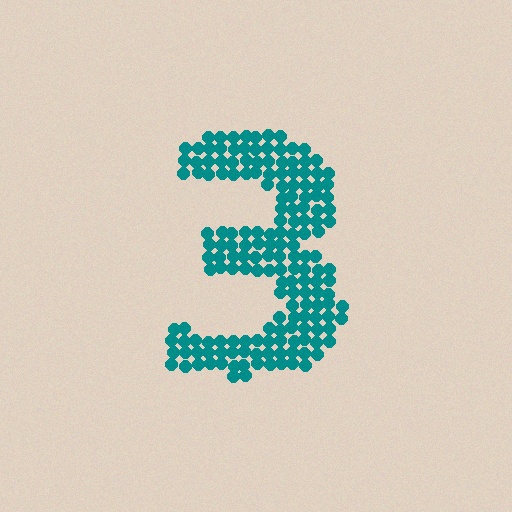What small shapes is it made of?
It is made of small circles.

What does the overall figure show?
The overall figure shows the digit 3.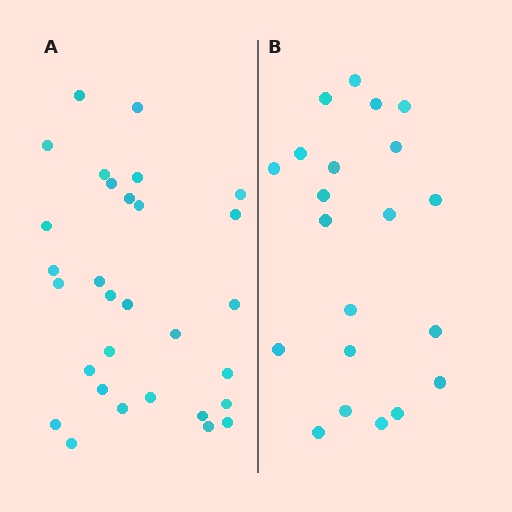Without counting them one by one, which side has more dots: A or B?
Region A (the left region) has more dots.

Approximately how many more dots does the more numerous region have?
Region A has roughly 8 or so more dots than region B.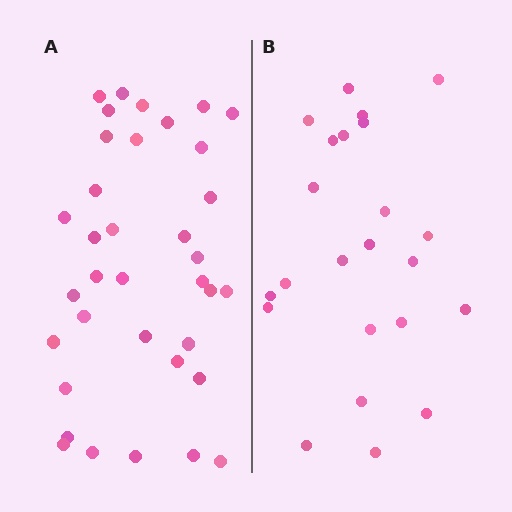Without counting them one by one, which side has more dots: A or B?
Region A (the left region) has more dots.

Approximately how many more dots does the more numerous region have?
Region A has approximately 15 more dots than region B.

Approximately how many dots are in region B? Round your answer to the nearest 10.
About 20 dots. (The exact count is 23, which rounds to 20.)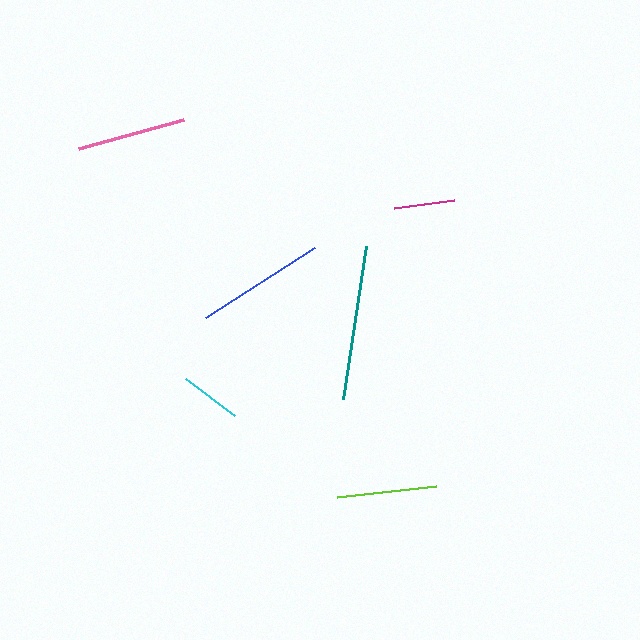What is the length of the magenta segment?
The magenta segment is approximately 61 pixels long.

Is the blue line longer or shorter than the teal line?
The teal line is longer than the blue line.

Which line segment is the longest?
The teal line is the longest at approximately 155 pixels.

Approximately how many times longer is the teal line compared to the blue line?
The teal line is approximately 1.2 times the length of the blue line.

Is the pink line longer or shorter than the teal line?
The teal line is longer than the pink line.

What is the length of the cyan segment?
The cyan segment is approximately 62 pixels long.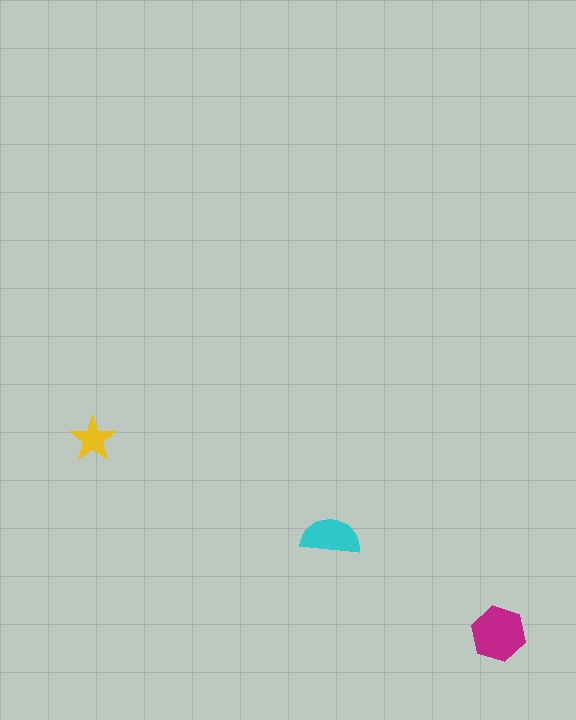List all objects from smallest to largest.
The yellow star, the cyan semicircle, the magenta hexagon.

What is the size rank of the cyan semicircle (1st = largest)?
2nd.